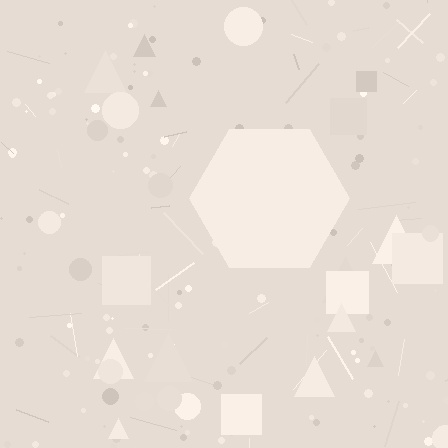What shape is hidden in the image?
A hexagon is hidden in the image.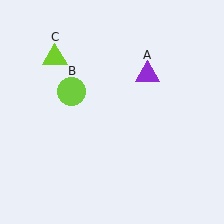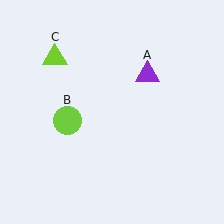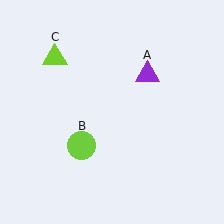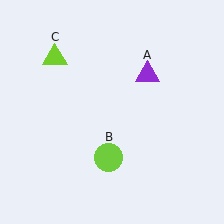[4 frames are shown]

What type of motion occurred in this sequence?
The lime circle (object B) rotated counterclockwise around the center of the scene.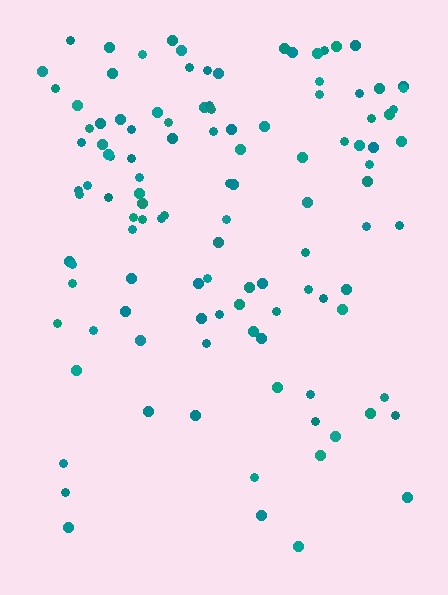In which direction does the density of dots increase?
From bottom to top, with the top side densest.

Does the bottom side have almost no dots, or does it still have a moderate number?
Still a moderate number, just noticeably fewer than the top.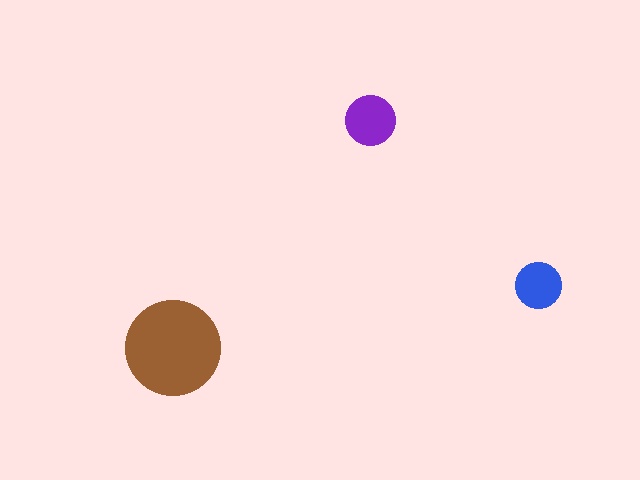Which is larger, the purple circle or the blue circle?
The purple one.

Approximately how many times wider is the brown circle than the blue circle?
About 2 times wider.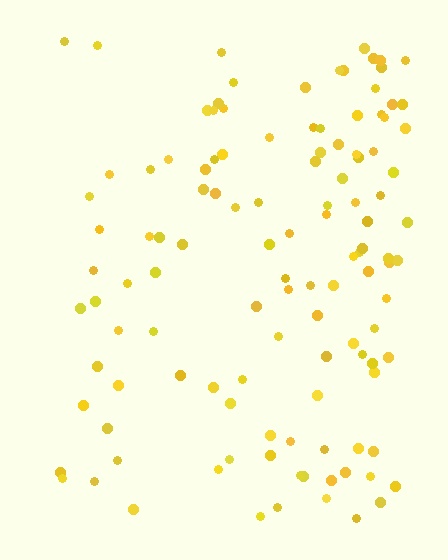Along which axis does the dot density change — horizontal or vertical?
Horizontal.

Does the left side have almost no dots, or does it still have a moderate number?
Still a moderate number, just noticeably fewer than the right.